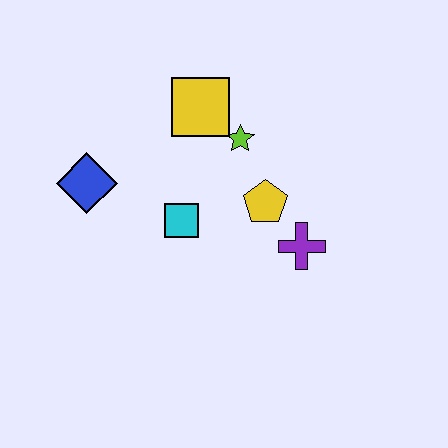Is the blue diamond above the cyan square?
Yes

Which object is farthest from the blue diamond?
The purple cross is farthest from the blue diamond.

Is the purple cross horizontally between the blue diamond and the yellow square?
No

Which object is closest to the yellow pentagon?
The purple cross is closest to the yellow pentagon.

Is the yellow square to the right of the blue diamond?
Yes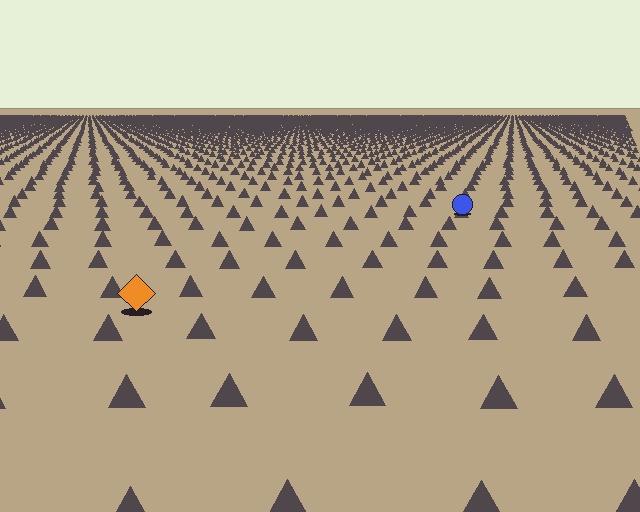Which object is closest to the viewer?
The orange diamond is closest. The texture marks near it are larger and more spread out.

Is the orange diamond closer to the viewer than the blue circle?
Yes. The orange diamond is closer — you can tell from the texture gradient: the ground texture is coarser near it.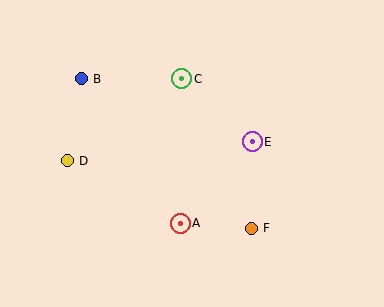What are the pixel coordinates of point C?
Point C is at (182, 79).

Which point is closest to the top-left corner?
Point B is closest to the top-left corner.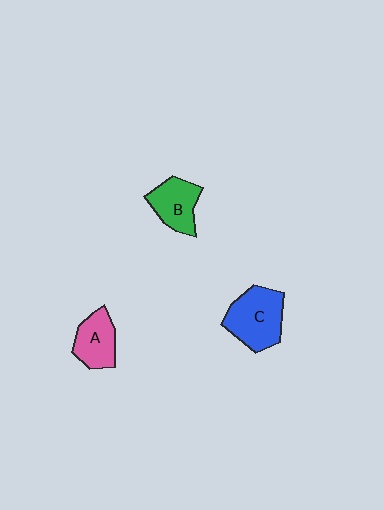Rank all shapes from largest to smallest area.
From largest to smallest: C (blue), B (green), A (pink).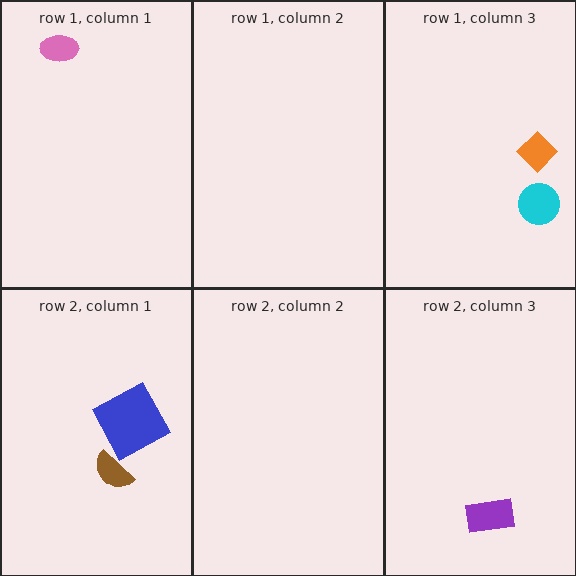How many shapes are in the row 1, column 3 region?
2.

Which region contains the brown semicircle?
The row 2, column 1 region.